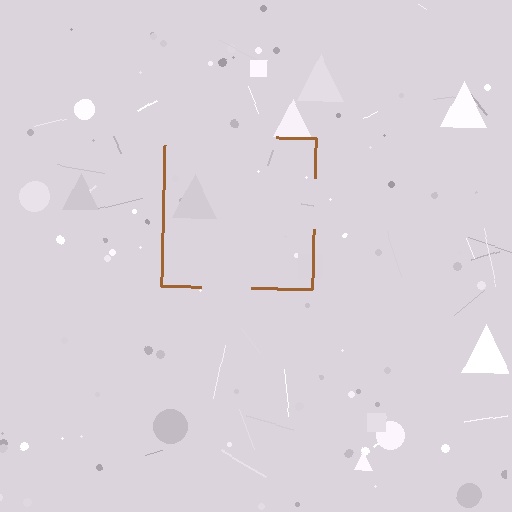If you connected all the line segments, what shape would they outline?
They would outline a square.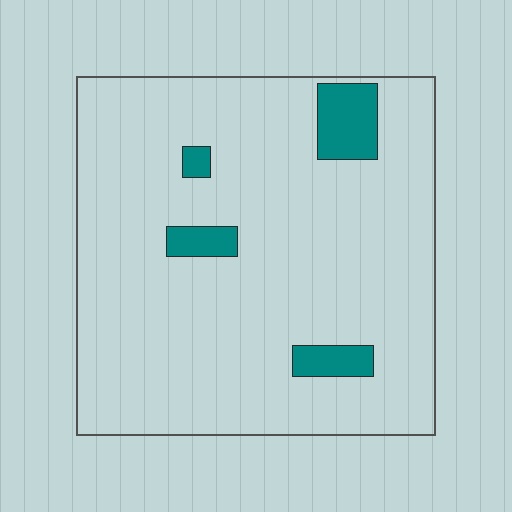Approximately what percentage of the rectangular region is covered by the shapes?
Approximately 10%.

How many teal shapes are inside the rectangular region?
4.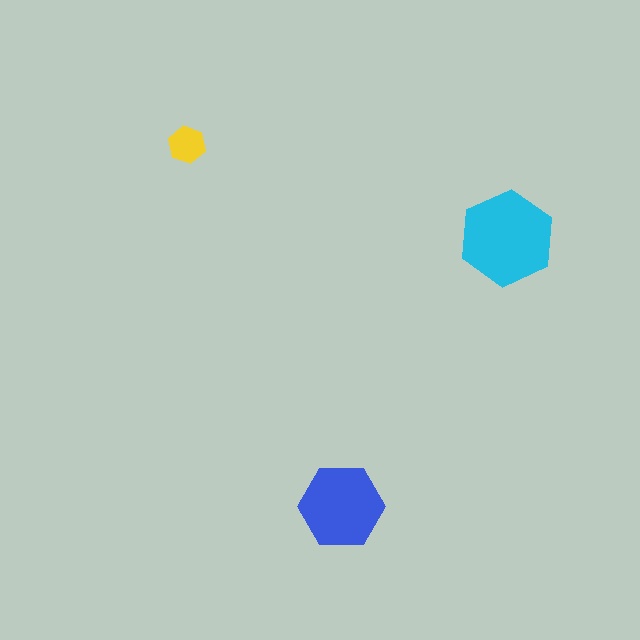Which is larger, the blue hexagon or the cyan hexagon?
The cyan one.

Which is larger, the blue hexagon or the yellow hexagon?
The blue one.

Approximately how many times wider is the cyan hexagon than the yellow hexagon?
About 2.5 times wider.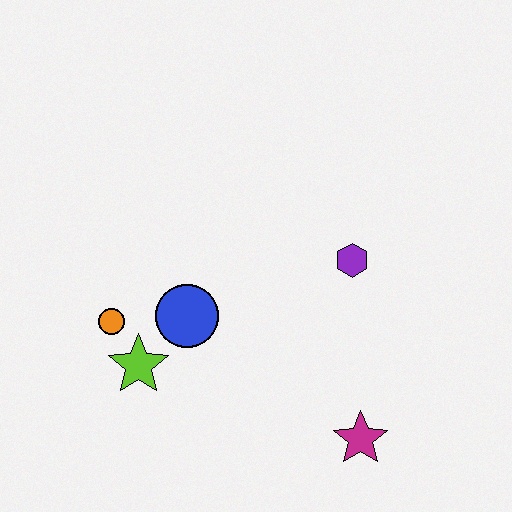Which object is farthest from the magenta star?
The orange circle is farthest from the magenta star.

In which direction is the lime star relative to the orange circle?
The lime star is below the orange circle.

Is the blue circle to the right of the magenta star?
No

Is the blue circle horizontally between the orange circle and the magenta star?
Yes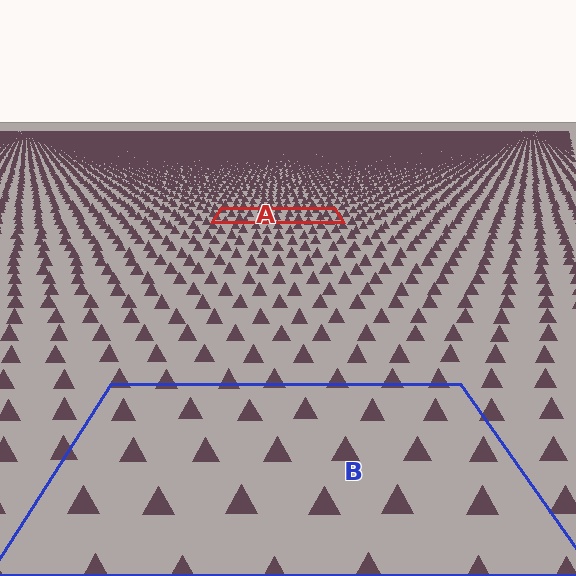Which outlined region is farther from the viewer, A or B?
Region A is farther from the viewer — the texture elements inside it appear smaller and more densely packed.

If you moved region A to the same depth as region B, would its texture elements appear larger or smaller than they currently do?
They would appear larger. At a closer depth, the same texture elements are projected at a bigger on-screen size.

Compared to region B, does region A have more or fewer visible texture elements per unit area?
Region A has more texture elements per unit area — they are packed more densely because it is farther away.